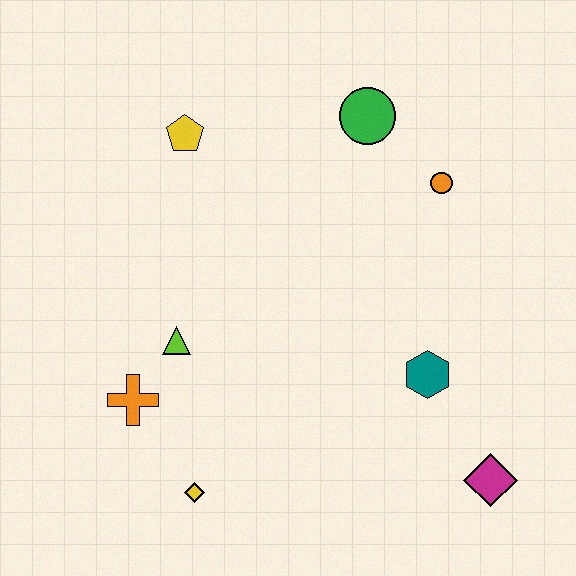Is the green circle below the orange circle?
No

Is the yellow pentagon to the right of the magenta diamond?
No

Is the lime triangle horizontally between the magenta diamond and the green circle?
No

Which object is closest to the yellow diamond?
The orange cross is closest to the yellow diamond.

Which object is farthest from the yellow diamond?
The green circle is farthest from the yellow diamond.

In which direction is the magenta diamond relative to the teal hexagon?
The magenta diamond is below the teal hexagon.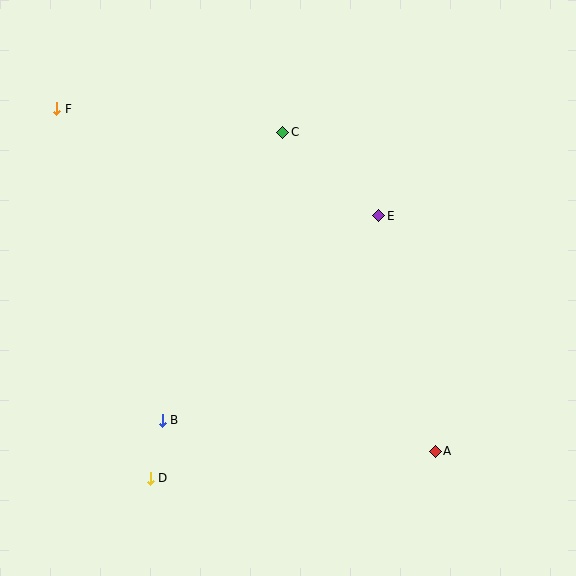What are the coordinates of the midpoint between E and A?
The midpoint between E and A is at (407, 333).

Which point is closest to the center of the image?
Point E at (379, 216) is closest to the center.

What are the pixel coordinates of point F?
Point F is at (57, 109).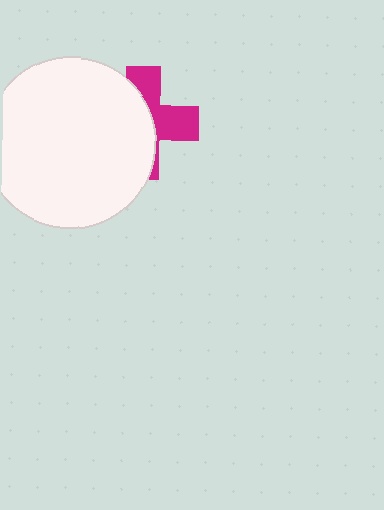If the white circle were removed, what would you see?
You would see the complete magenta cross.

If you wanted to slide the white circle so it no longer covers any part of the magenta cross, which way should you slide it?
Slide it left — that is the most direct way to separate the two shapes.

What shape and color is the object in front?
The object in front is a white circle.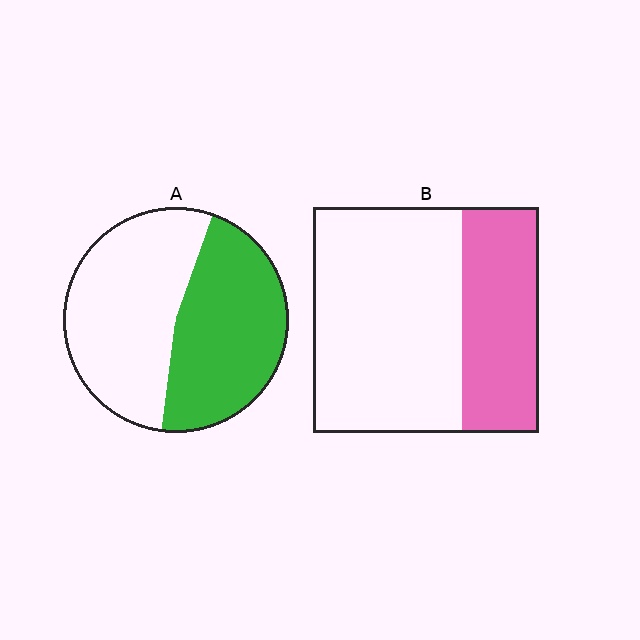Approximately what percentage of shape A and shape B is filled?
A is approximately 45% and B is approximately 35%.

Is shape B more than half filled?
No.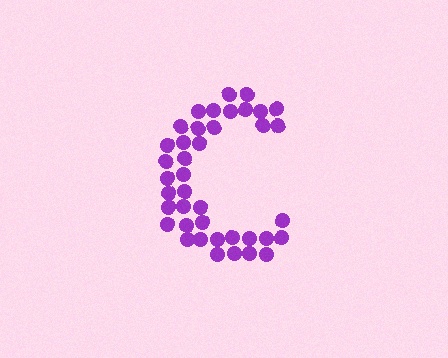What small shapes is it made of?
It is made of small circles.